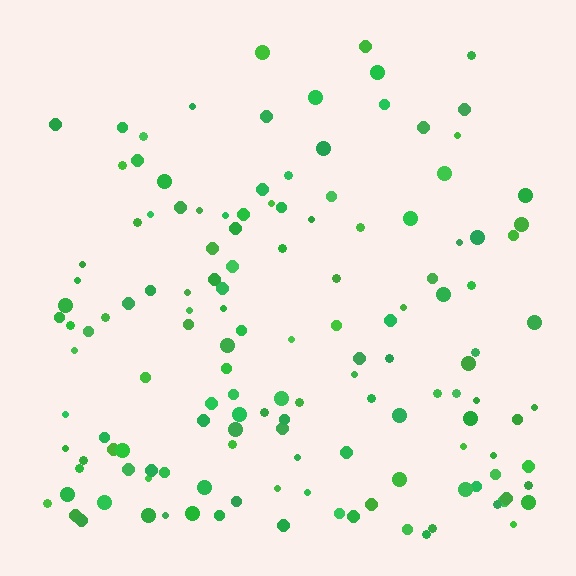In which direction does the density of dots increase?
From top to bottom, with the bottom side densest.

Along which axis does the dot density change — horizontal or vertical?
Vertical.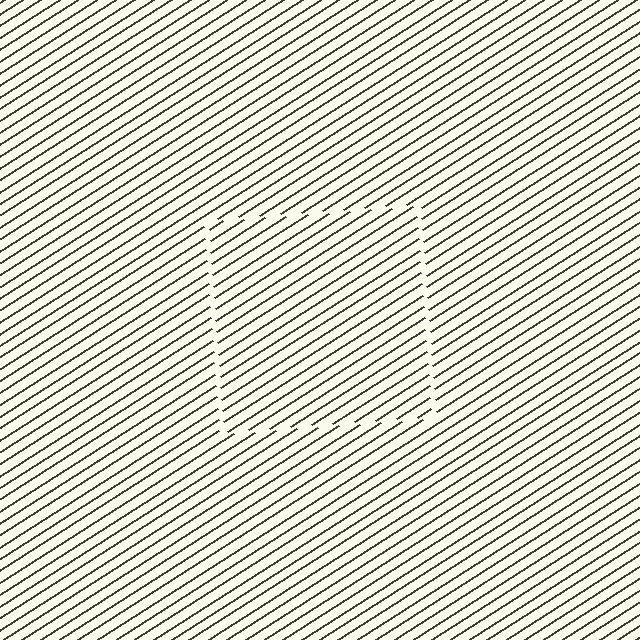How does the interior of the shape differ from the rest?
The interior of the shape contains the same grating, shifted by half a period — the contour is defined by the phase discontinuity where line-ends from the inner and outer gratings abut.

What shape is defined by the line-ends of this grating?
An illusory square. The interior of the shape contains the same grating, shifted by half a period — the contour is defined by the phase discontinuity where line-ends from the inner and outer gratings abut.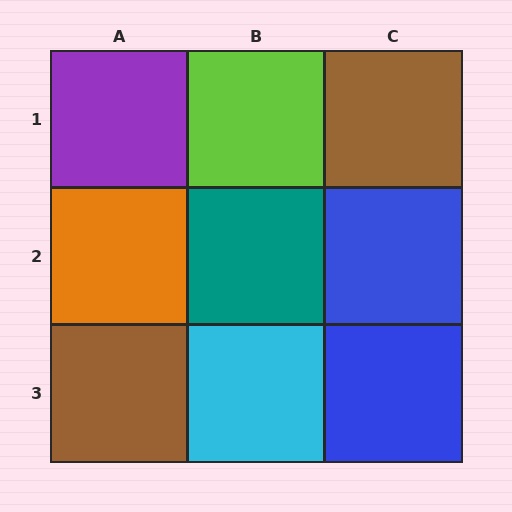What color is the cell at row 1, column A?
Purple.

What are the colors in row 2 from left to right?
Orange, teal, blue.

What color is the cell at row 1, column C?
Brown.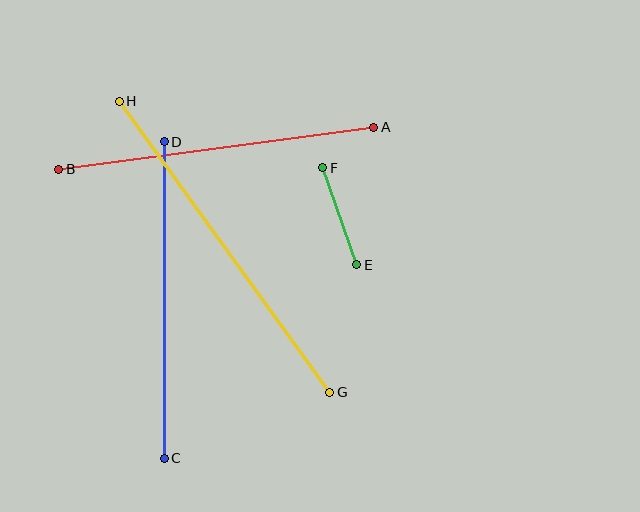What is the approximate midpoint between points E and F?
The midpoint is at approximately (340, 216) pixels.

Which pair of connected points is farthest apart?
Points G and H are farthest apart.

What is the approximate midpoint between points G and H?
The midpoint is at approximately (224, 247) pixels.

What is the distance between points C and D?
The distance is approximately 316 pixels.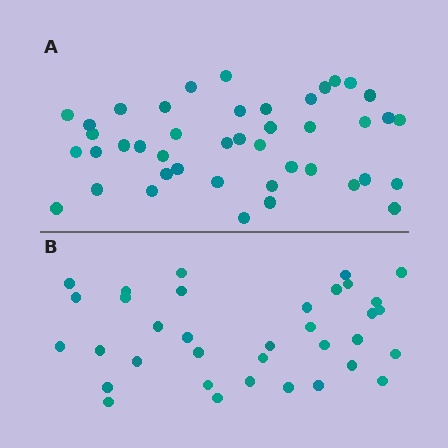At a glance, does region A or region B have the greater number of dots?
Region A (the top region) has more dots.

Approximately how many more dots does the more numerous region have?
Region A has roughly 8 or so more dots than region B.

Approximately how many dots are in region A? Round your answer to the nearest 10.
About 40 dots. (The exact count is 43, which rounds to 40.)